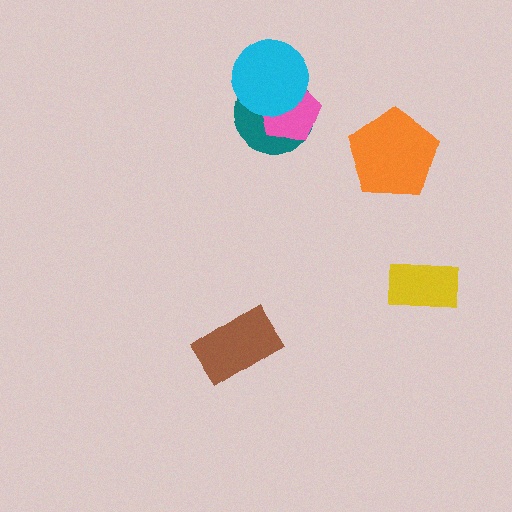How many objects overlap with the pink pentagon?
2 objects overlap with the pink pentagon.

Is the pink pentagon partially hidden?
Yes, it is partially covered by another shape.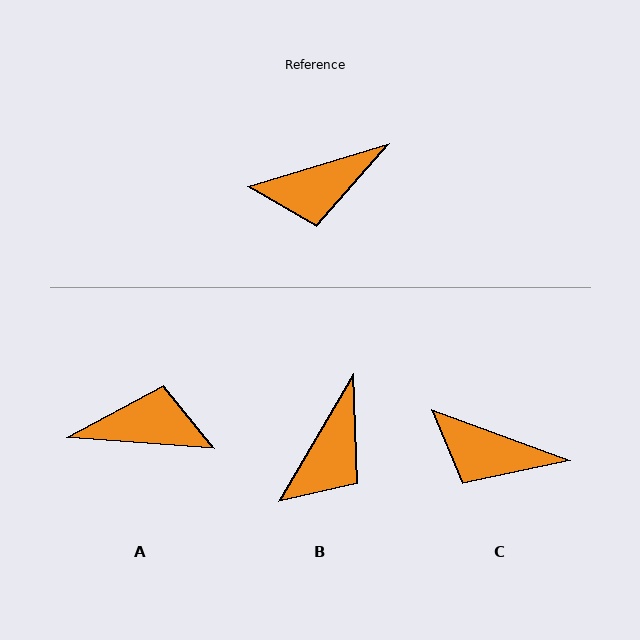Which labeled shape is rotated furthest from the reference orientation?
A, about 159 degrees away.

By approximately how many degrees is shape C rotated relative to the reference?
Approximately 37 degrees clockwise.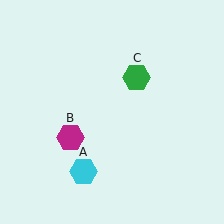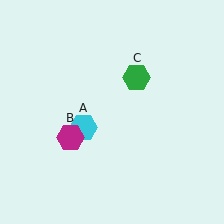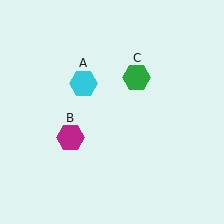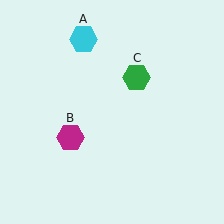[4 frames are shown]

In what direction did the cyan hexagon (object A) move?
The cyan hexagon (object A) moved up.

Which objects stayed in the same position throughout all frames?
Magenta hexagon (object B) and green hexagon (object C) remained stationary.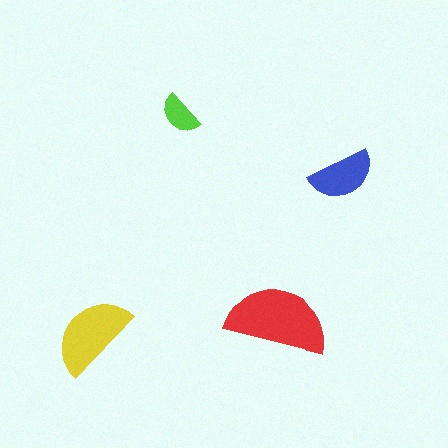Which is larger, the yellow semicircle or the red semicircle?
The red one.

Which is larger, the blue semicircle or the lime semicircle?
The blue one.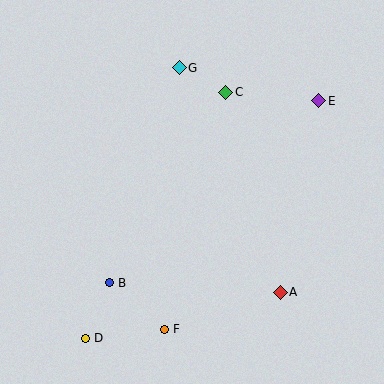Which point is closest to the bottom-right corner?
Point A is closest to the bottom-right corner.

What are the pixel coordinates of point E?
Point E is at (319, 101).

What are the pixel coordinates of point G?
Point G is at (179, 68).